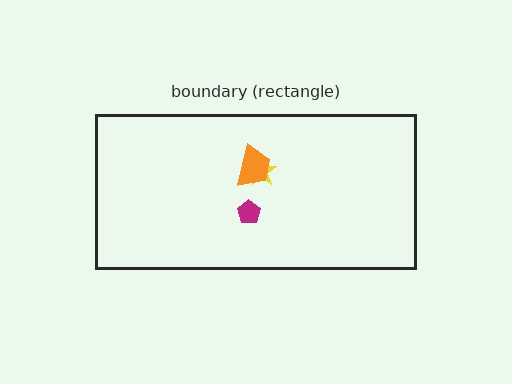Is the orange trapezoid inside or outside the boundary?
Inside.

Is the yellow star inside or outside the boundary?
Inside.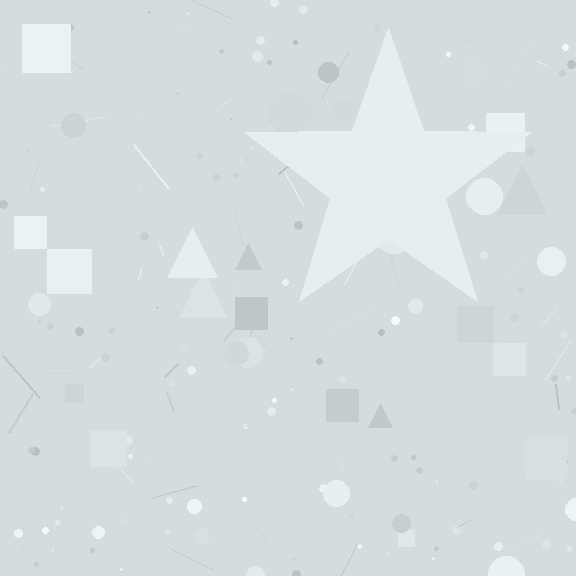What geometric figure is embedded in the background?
A star is embedded in the background.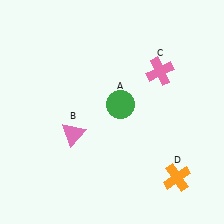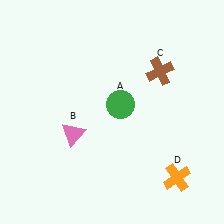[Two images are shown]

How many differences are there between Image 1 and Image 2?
There is 1 difference between the two images.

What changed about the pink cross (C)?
In Image 1, C is pink. In Image 2, it changed to brown.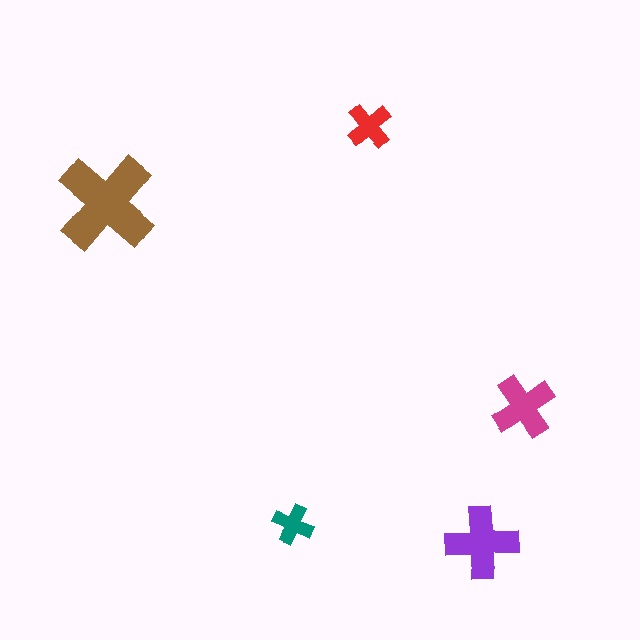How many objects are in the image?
There are 5 objects in the image.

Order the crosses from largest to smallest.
the brown one, the purple one, the magenta one, the red one, the teal one.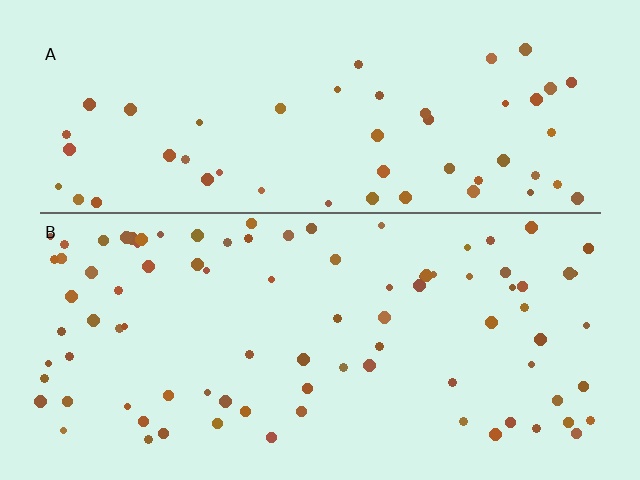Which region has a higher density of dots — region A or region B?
B (the bottom).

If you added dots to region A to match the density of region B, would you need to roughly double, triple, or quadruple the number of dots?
Approximately double.